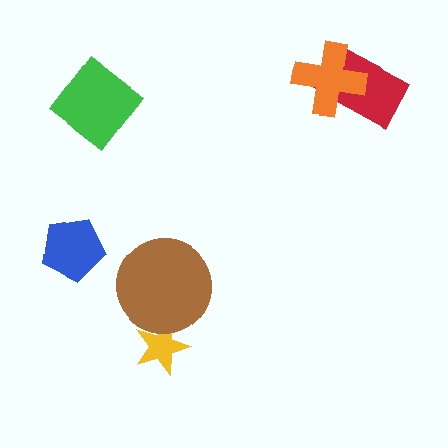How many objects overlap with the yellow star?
1 object overlaps with the yellow star.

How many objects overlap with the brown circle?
1 object overlaps with the brown circle.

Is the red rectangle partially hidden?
Yes, it is partially covered by another shape.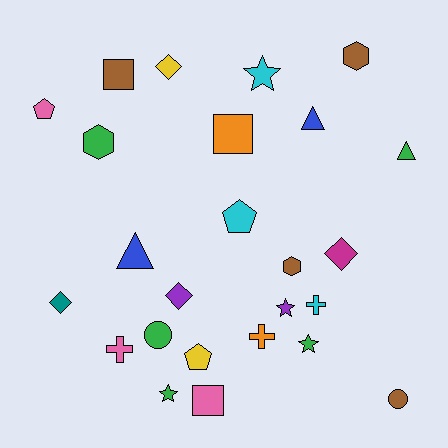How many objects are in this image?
There are 25 objects.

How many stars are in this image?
There are 4 stars.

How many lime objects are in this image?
There are no lime objects.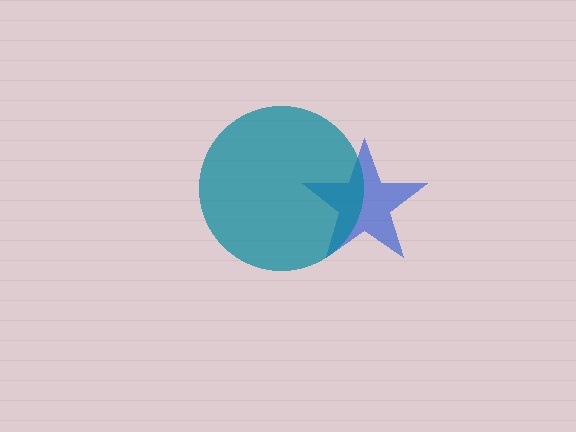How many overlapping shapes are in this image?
There are 2 overlapping shapes in the image.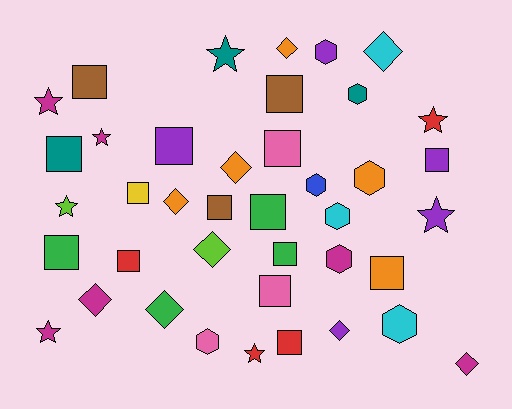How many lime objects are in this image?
There are 2 lime objects.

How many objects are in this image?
There are 40 objects.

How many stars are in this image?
There are 8 stars.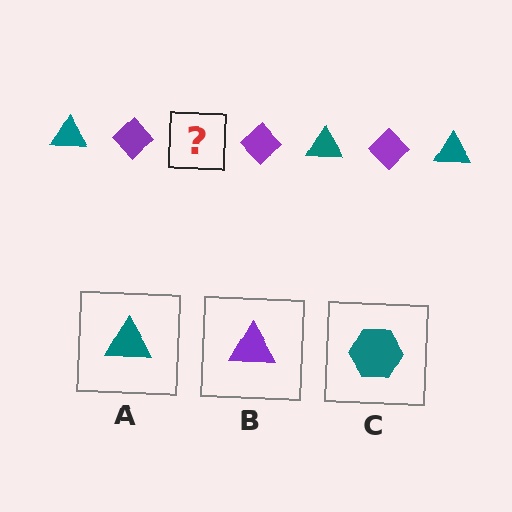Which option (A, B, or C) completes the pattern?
A.